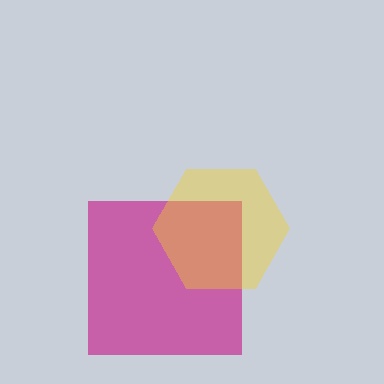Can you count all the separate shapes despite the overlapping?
Yes, there are 2 separate shapes.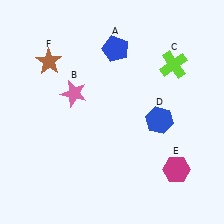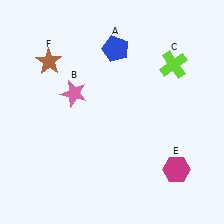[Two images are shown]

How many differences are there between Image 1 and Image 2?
There is 1 difference between the two images.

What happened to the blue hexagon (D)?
The blue hexagon (D) was removed in Image 2. It was in the bottom-right area of Image 1.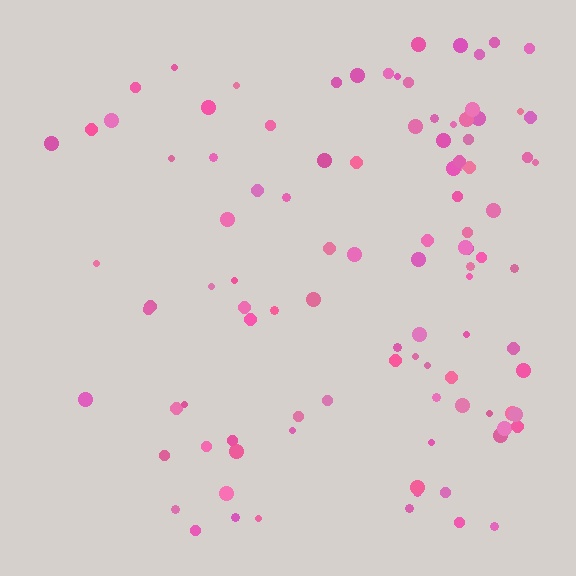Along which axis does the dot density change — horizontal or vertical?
Horizontal.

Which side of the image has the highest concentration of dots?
The right.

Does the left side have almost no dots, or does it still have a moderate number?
Still a moderate number, just noticeably fewer than the right.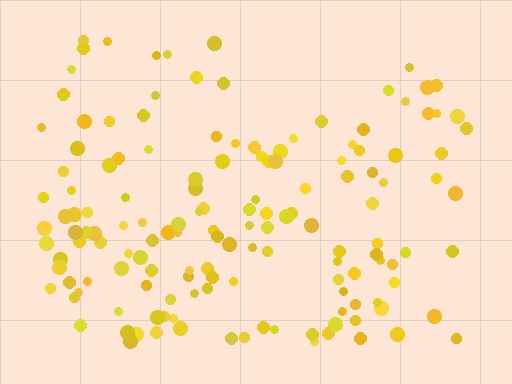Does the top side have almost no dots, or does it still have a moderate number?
Still a moderate number, just noticeably fewer than the bottom.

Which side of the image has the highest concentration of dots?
The bottom.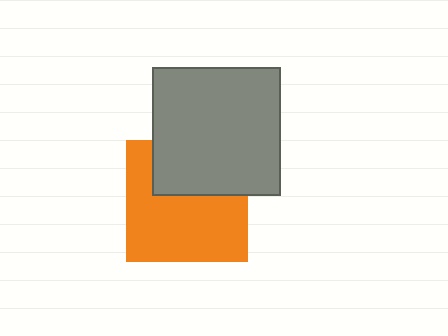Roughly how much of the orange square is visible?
About half of it is visible (roughly 64%).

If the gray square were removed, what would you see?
You would see the complete orange square.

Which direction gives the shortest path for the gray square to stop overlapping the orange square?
Moving up gives the shortest separation.